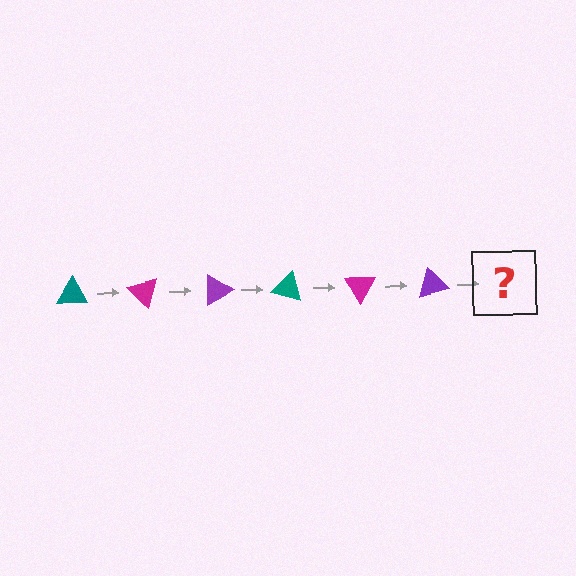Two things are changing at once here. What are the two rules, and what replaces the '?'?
The two rules are that it rotates 45 degrees each step and the color cycles through teal, magenta, and purple. The '?' should be a teal triangle, rotated 270 degrees from the start.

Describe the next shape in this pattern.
It should be a teal triangle, rotated 270 degrees from the start.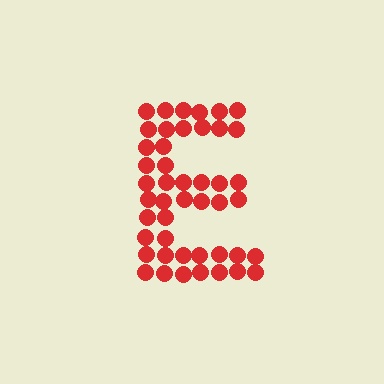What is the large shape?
The large shape is the letter E.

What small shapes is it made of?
It is made of small circles.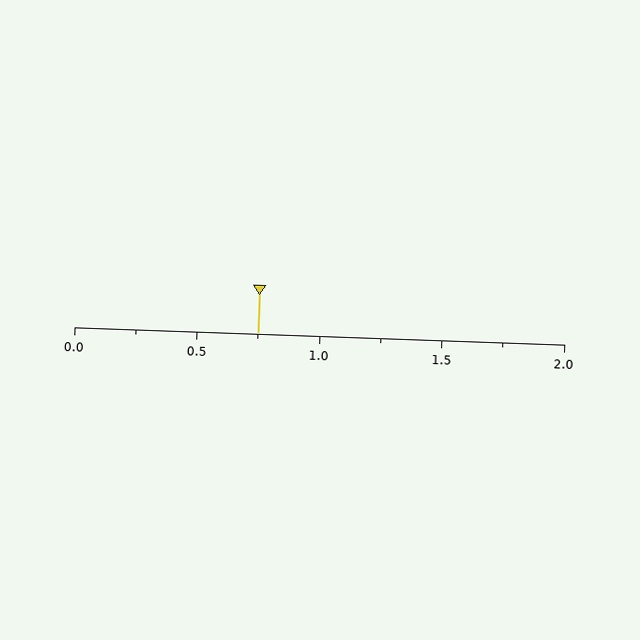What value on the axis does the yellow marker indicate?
The marker indicates approximately 0.75.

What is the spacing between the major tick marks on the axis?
The major ticks are spaced 0.5 apart.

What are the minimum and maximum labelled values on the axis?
The axis runs from 0.0 to 2.0.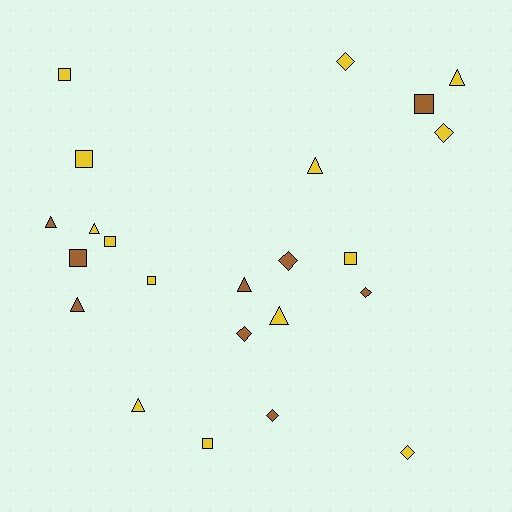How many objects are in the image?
There are 23 objects.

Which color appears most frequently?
Yellow, with 14 objects.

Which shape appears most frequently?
Square, with 8 objects.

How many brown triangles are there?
There are 3 brown triangles.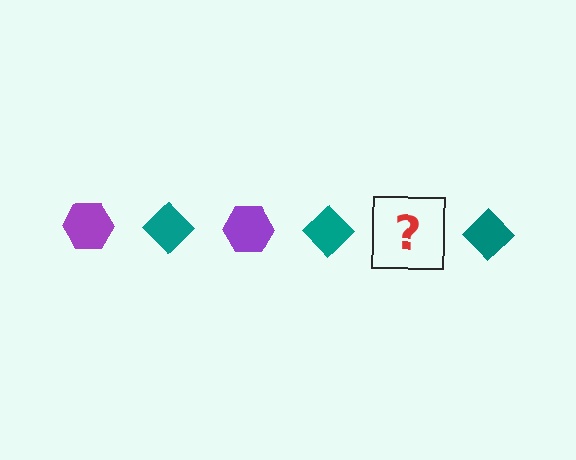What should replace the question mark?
The question mark should be replaced with a purple hexagon.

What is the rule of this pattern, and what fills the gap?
The rule is that the pattern alternates between purple hexagon and teal diamond. The gap should be filled with a purple hexagon.